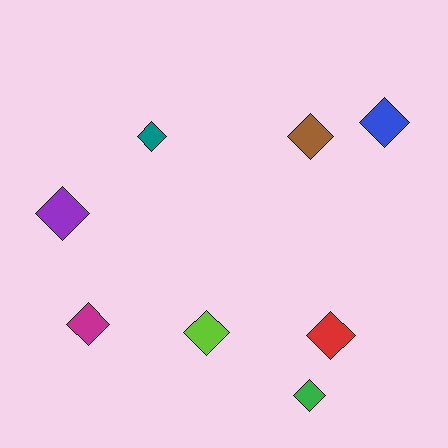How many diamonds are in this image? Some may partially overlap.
There are 8 diamonds.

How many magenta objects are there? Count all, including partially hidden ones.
There is 1 magenta object.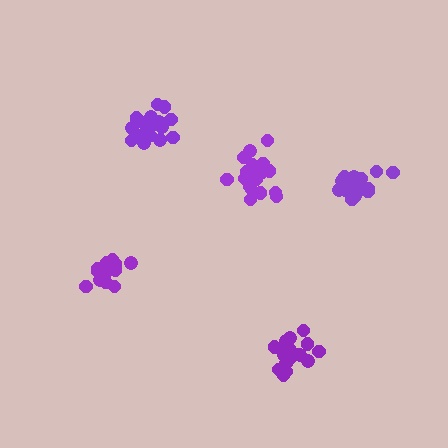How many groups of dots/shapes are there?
There are 5 groups.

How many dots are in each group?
Group 1: 19 dots, Group 2: 20 dots, Group 3: 20 dots, Group 4: 20 dots, Group 5: 21 dots (100 total).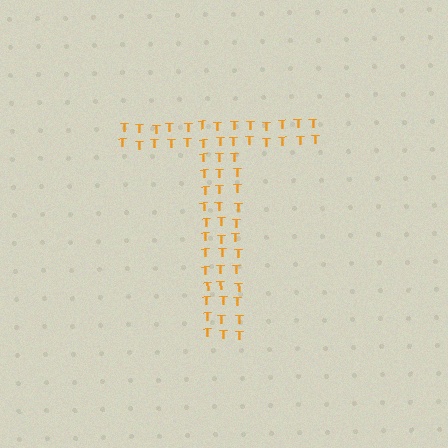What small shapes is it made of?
It is made of small letter T's.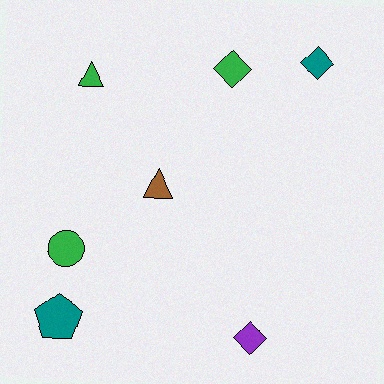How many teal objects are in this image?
There are 2 teal objects.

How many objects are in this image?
There are 7 objects.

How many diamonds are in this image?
There are 3 diamonds.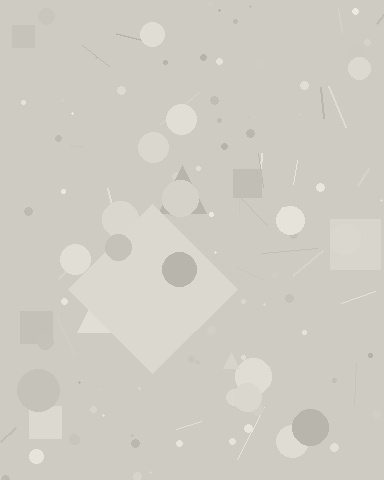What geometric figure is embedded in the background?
A diamond is embedded in the background.